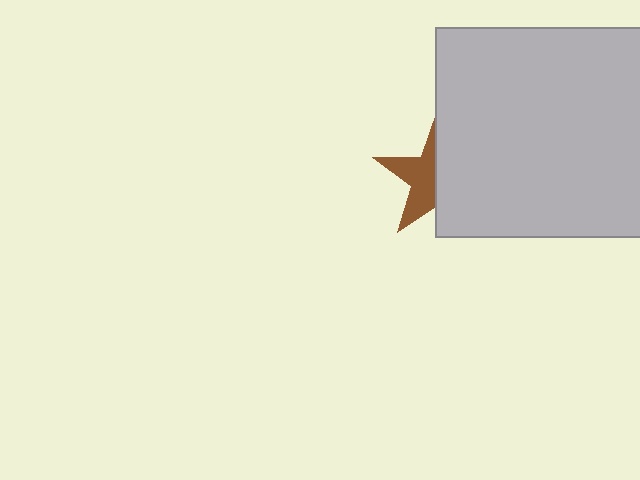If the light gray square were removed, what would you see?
You would see the complete brown star.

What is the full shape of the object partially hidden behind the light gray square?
The partially hidden object is a brown star.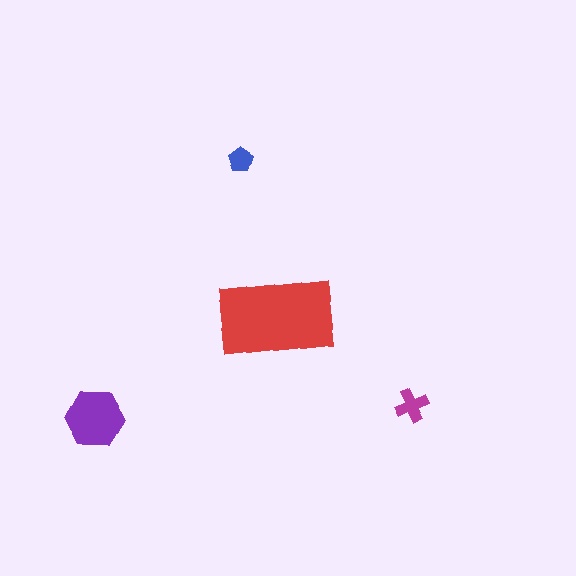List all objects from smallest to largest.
The blue pentagon, the magenta cross, the purple hexagon, the red rectangle.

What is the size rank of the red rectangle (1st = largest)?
1st.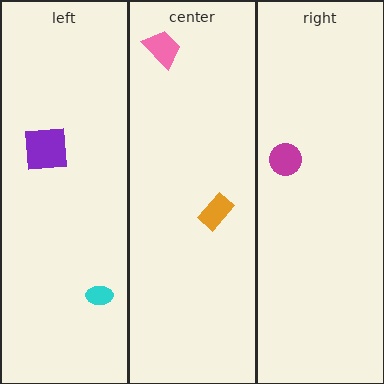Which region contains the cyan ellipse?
The left region.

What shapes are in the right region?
The magenta circle.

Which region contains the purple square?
The left region.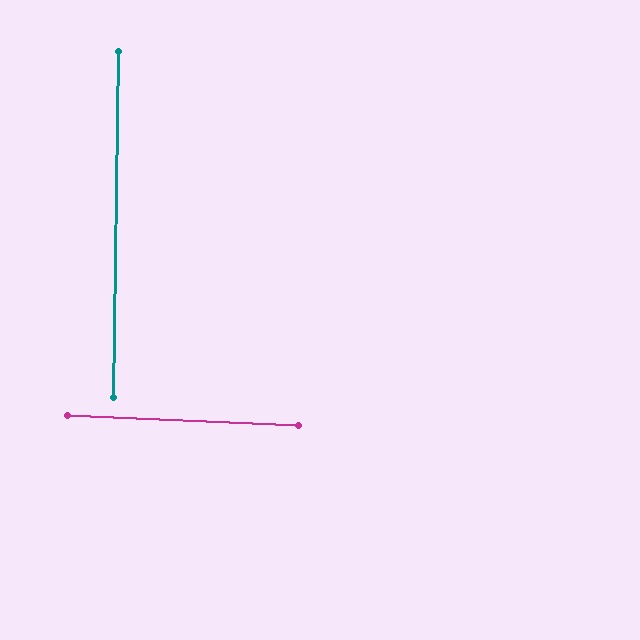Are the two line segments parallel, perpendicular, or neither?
Perpendicular — they meet at approximately 88°.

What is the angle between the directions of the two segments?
Approximately 88 degrees.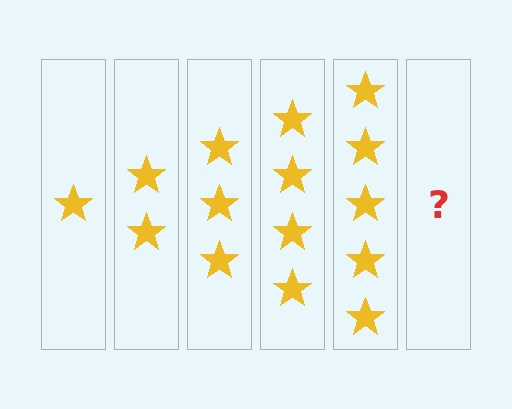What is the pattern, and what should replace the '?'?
The pattern is that each step adds one more star. The '?' should be 6 stars.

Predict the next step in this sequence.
The next step is 6 stars.